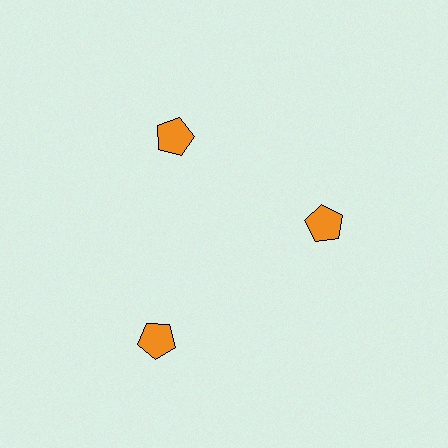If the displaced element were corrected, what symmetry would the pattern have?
It would have 3-fold rotational symmetry — the pattern would map onto itself every 120 degrees.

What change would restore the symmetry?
The symmetry would be restored by moving it inward, back onto the ring so that all 3 pentagons sit at equal angles and equal distance from the center.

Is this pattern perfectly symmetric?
No. The 3 orange pentagons are arranged in a ring, but one element near the 7 o'clock position is pushed outward from the center, breaking the 3-fold rotational symmetry.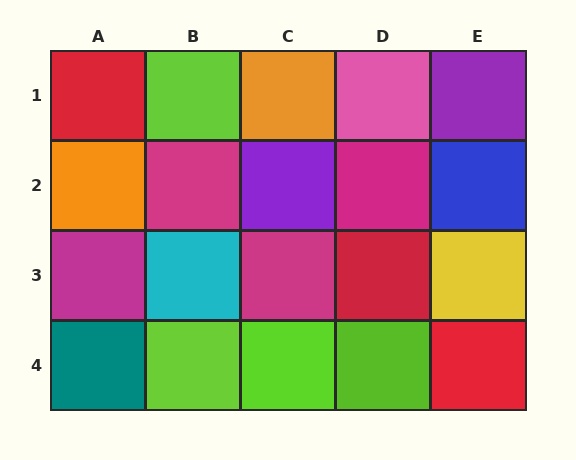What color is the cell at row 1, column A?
Red.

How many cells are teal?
1 cell is teal.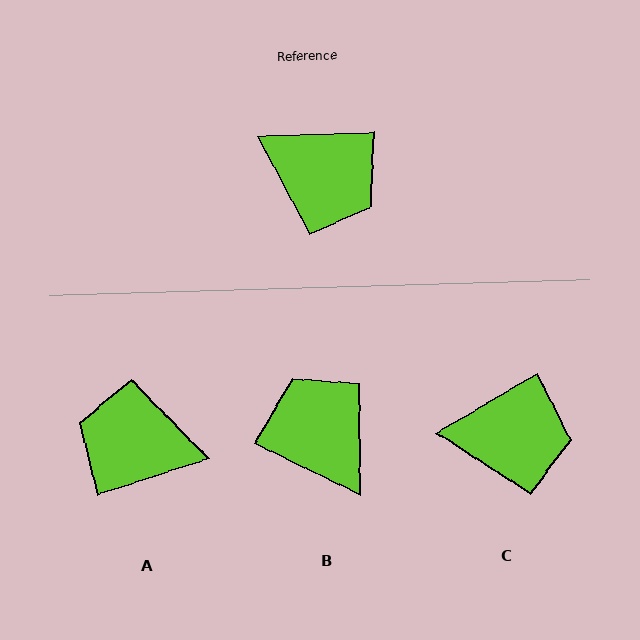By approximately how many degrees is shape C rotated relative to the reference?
Approximately 29 degrees counter-clockwise.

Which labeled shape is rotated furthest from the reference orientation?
A, about 164 degrees away.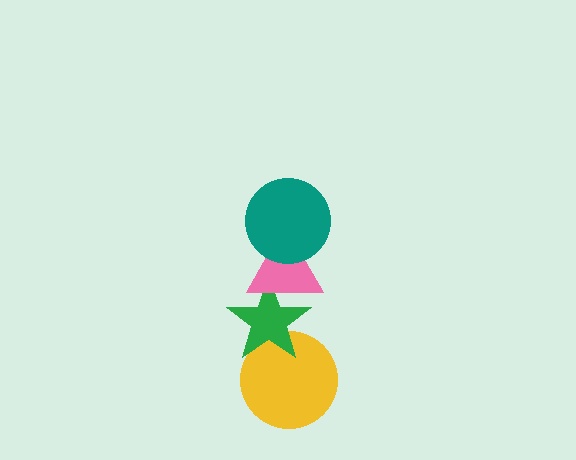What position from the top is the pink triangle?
The pink triangle is 2nd from the top.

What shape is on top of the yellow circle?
The green star is on top of the yellow circle.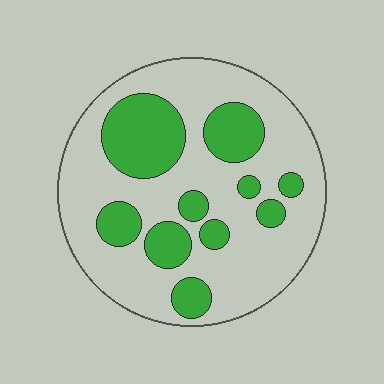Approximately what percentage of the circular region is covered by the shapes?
Approximately 30%.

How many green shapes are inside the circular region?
10.